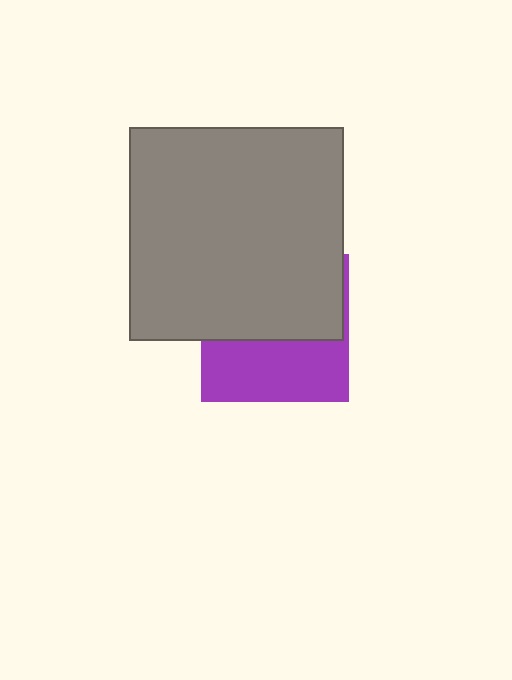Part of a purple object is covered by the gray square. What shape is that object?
It is a square.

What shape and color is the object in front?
The object in front is a gray square.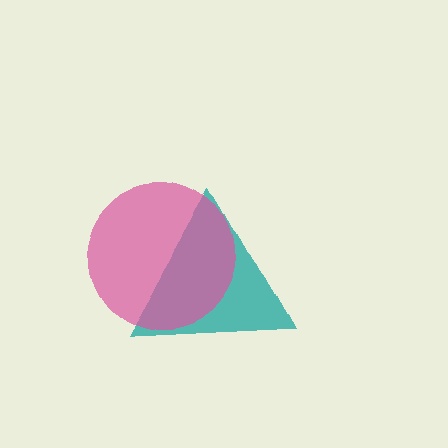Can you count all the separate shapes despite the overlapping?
Yes, there are 2 separate shapes.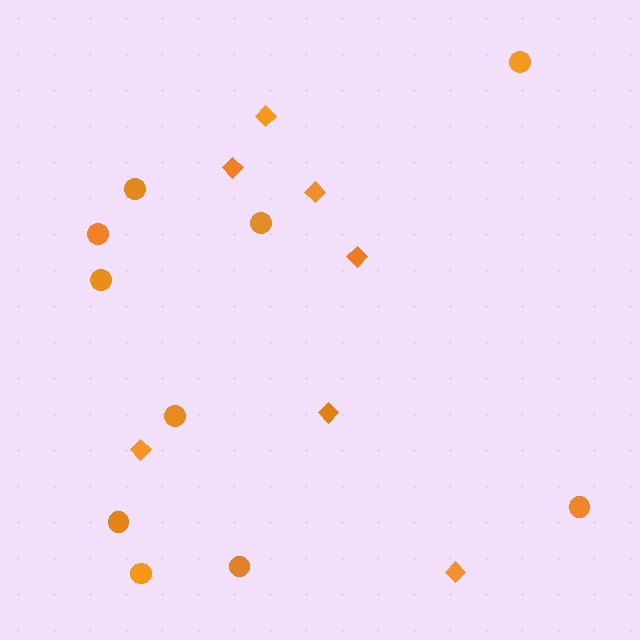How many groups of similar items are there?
There are 2 groups: one group of diamonds (7) and one group of circles (10).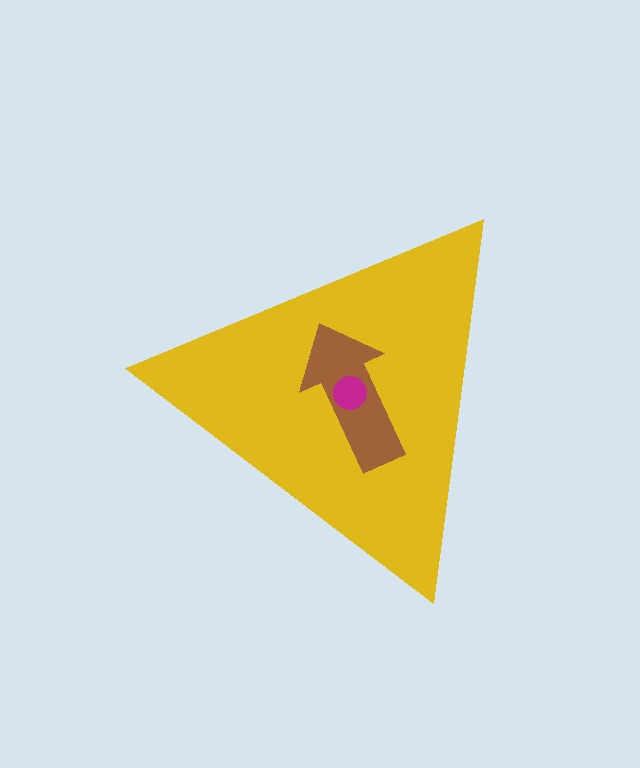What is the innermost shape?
The magenta circle.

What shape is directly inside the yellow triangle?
The brown arrow.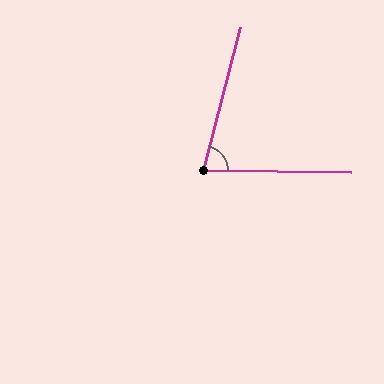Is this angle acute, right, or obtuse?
It is acute.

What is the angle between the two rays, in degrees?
Approximately 76 degrees.